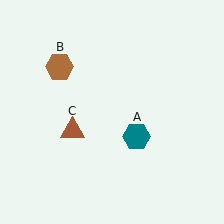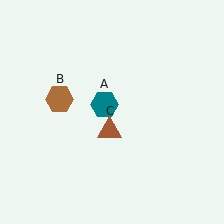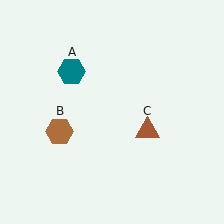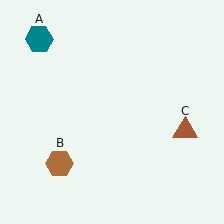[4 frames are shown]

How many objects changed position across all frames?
3 objects changed position: teal hexagon (object A), brown hexagon (object B), brown triangle (object C).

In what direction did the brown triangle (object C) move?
The brown triangle (object C) moved right.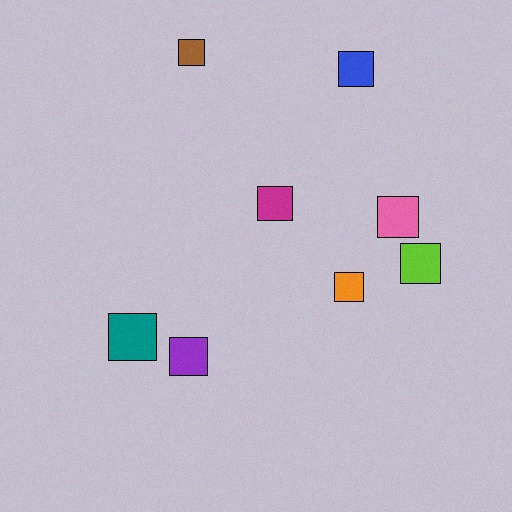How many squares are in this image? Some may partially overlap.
There are 8 squares.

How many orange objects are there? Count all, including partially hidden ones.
There is 1 orange object.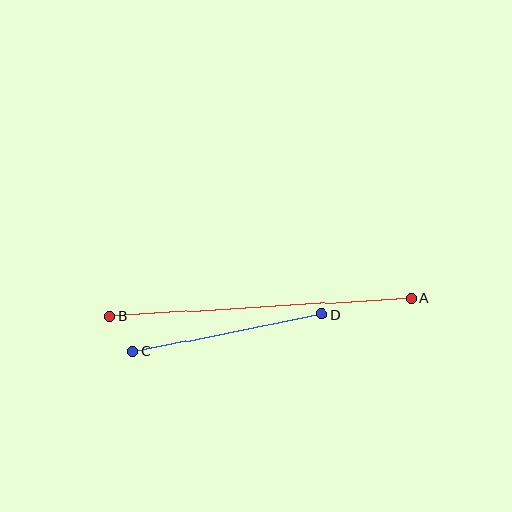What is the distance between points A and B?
The distance is approximately 302 pixels.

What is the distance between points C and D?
The distance is approximately 192 pixels.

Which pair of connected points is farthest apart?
Points A and B are farthest apart.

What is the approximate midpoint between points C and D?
The midpoint is at approximately (227, 333) pixels.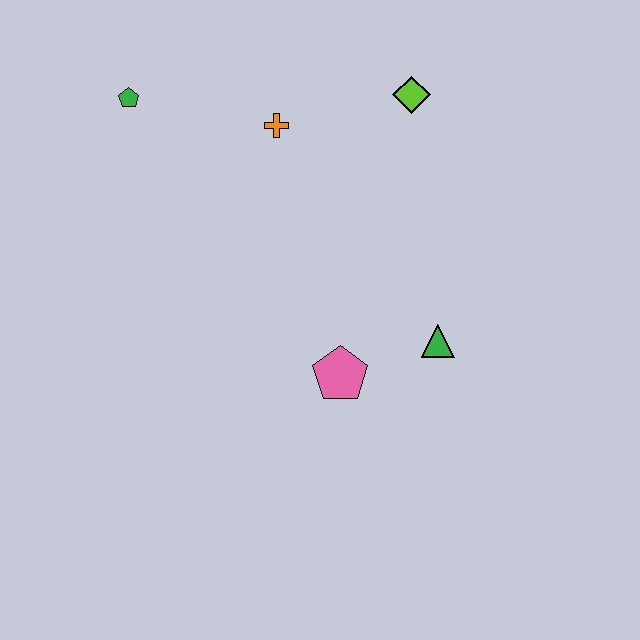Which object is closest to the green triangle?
The pink pentagon is closest to the green triangle.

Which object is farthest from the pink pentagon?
The green pentagon is farthest from the pink pentagon.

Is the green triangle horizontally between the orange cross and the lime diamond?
No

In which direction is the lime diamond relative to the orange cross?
The lime diamond is to the right of the orange cross.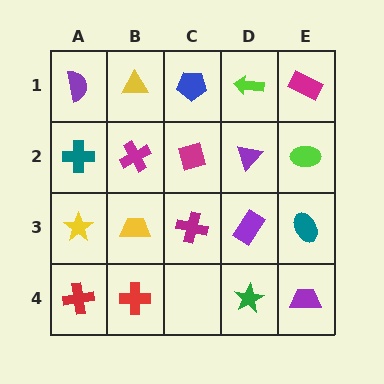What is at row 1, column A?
A purple semicircle.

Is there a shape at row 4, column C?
No, that cell is empty.